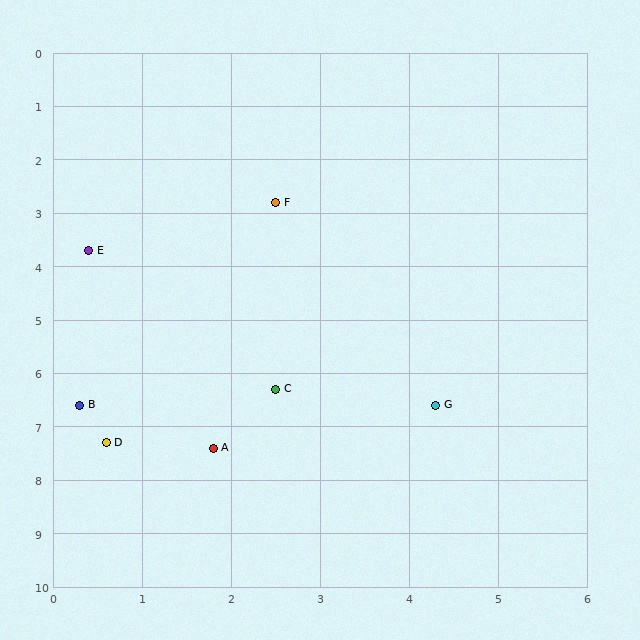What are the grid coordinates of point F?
Point F is at approximately (2.5, 2.8).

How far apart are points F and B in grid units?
Points F and B are about 4.4 grid units apart.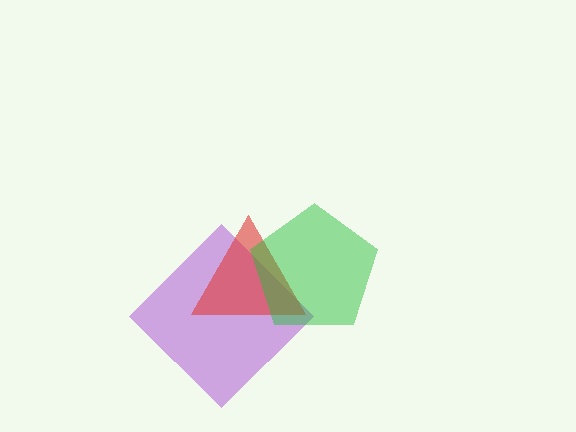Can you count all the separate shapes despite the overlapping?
Yes, there are 3 separate shapes.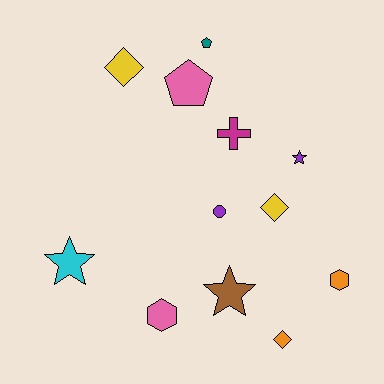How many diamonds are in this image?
There are 3 diamonds.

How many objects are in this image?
There are 12 objects.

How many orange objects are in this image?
There are 2 orange objects.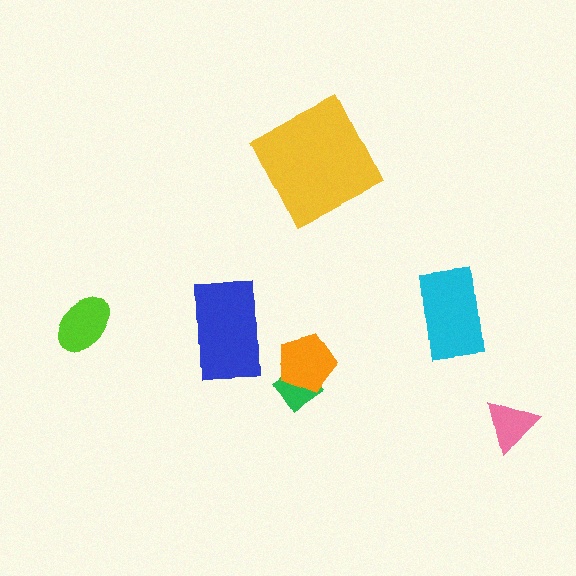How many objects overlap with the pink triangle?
0 objects overlap with the pink triangle.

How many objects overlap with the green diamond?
1 object overlaps with the green diamond.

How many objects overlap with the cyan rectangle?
0 objects overlap with the cyan rectangle.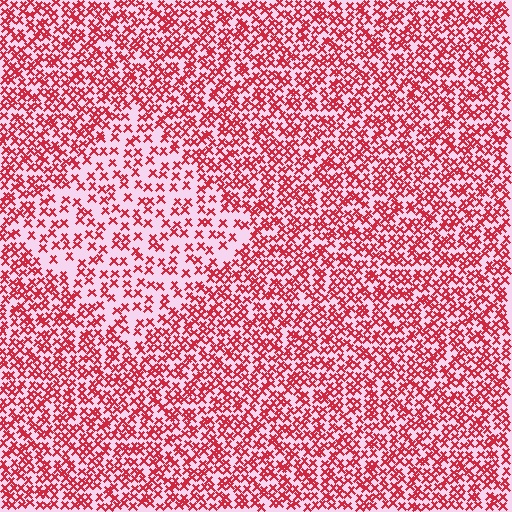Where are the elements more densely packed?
The elements are more densely packed outside the diamond boundary.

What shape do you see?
I see a diamond.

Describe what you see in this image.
The image contains small red elements arranged at two different densities. A diamond-shaped region is visible where the elements are less densely packed than the surrounding area.